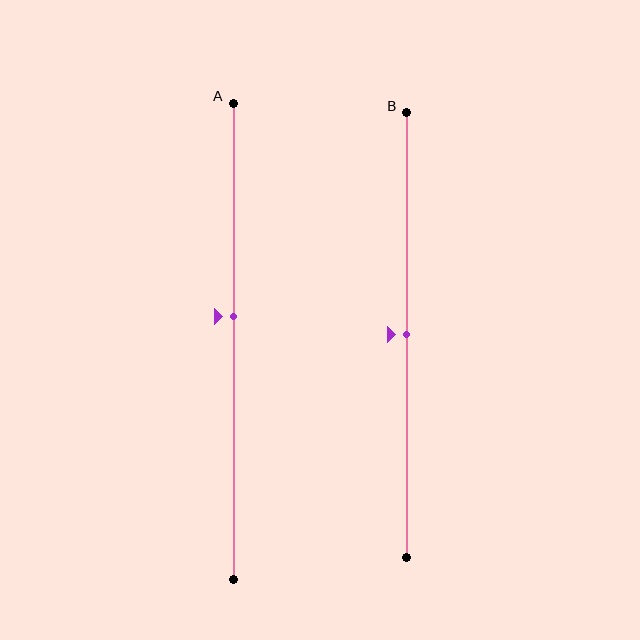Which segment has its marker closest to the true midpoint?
Segment B has its marker closest to the true midpoint.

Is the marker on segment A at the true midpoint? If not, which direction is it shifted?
No, the marker on segment A is shifted upward by about 5% of the segment length.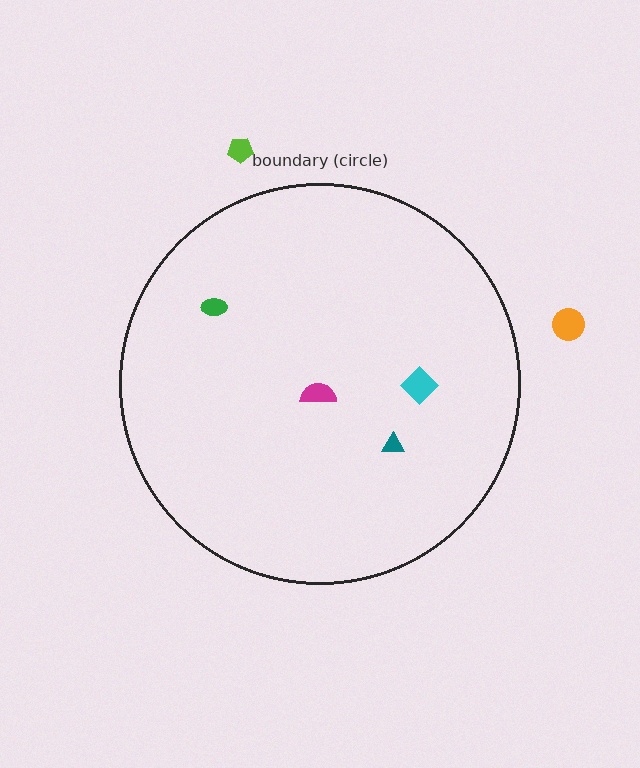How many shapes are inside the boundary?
4 inside, 2 outside.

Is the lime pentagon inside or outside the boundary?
Outside.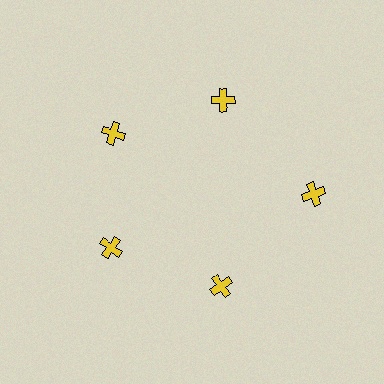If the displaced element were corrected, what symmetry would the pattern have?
It would have 5-fold rotational symmetry — the pattern would map onto itself every 72 degrees.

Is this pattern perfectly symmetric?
No. The 5 yellow crosses are arranged in a ring, but one element near the 3 o'clock position is pushed outward from the center, breaking the 5-fold rotational symmetry.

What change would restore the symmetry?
The symmetry would be restored by moving it inward, back onto the ring so that all 5 crosses sit at equal angles and equal distance from the center.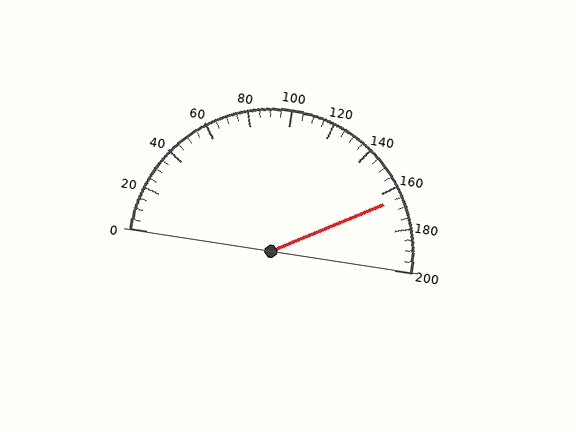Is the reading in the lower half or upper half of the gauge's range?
The reading is in the upper half of the range (0 to 200).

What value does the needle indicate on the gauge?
The needle indicates approximately 165.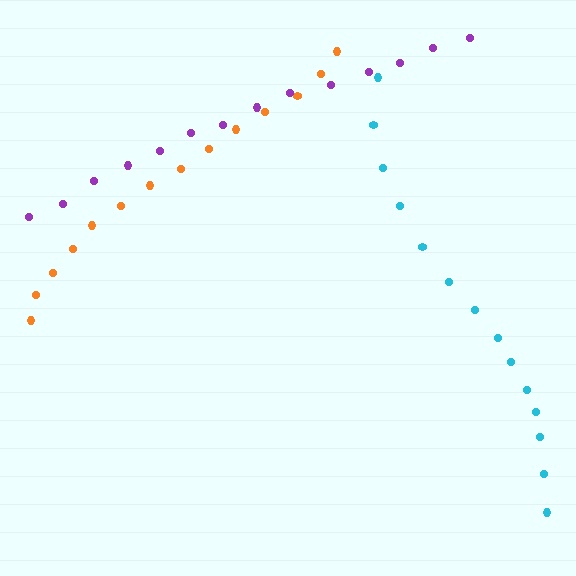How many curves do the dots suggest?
There are 3 distinct paths.